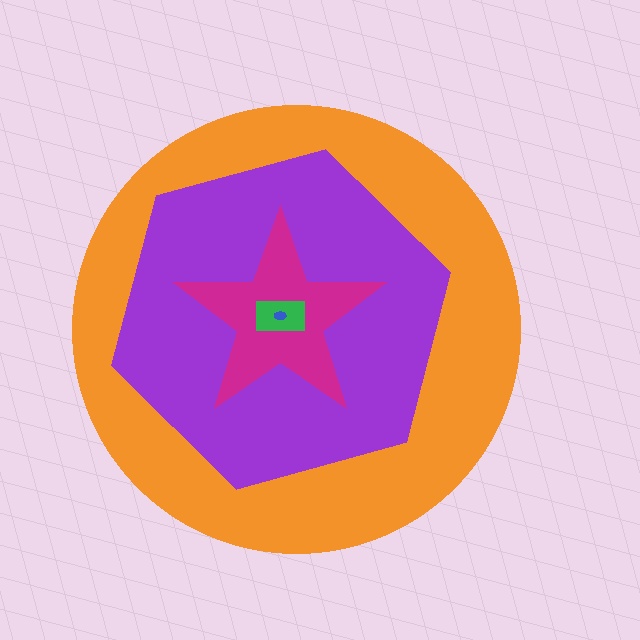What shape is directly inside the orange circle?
The purple hexagon.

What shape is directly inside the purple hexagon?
The magenta star.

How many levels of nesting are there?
5.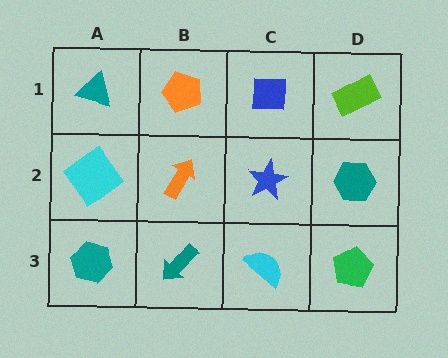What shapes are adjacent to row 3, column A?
A cyan diamond (row 2, column A), a teal arrow (row 3, column B).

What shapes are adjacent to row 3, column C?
A blue star (row 2, column C), a teal arrow (row 3, column B), a green pentagon (row 3, column D).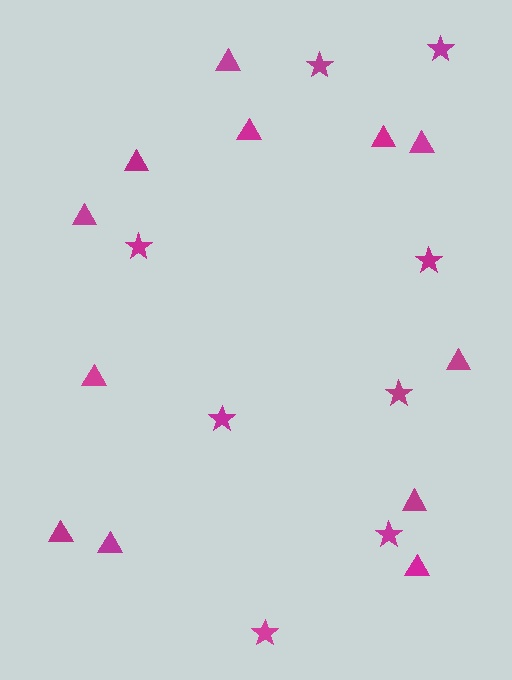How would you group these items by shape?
There are 2 groups: one group of stars (8) and one group of triangles (12).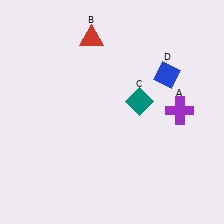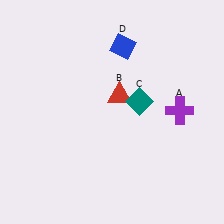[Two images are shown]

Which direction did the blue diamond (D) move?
The blue diamond (D) moved left.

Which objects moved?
The objects that moved are: the red triangle (B), the blue diamond (D).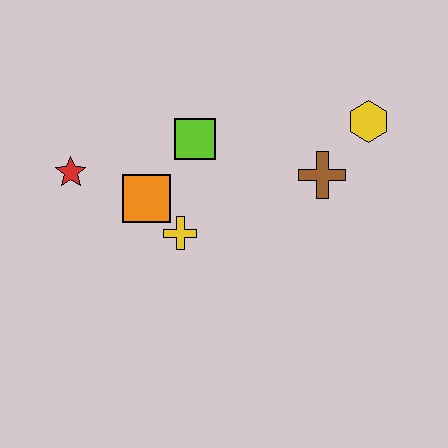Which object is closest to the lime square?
The orange square is closest to the lime square.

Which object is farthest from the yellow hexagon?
The red star is farthest from the yellow hexagon.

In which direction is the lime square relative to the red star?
The lime square is to the right of the red star.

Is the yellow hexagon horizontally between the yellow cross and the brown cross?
No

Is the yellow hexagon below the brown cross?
No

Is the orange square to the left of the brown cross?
Yes